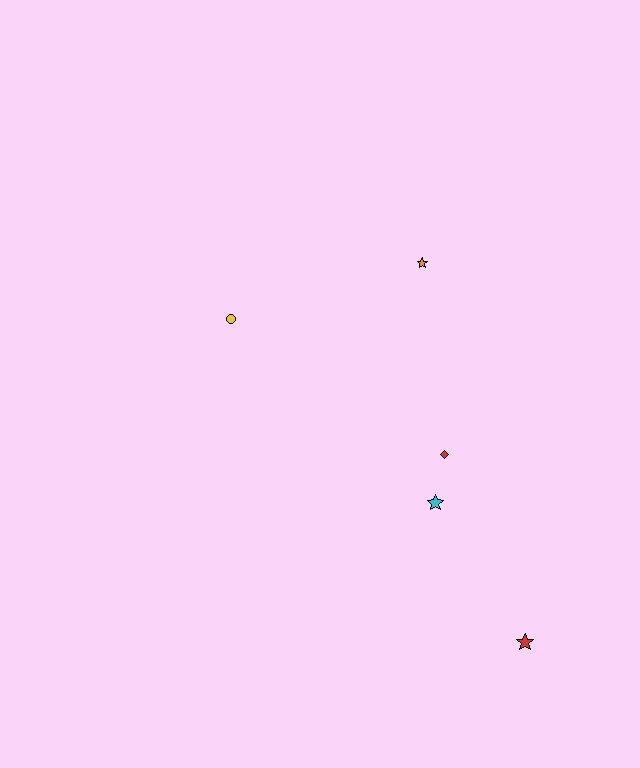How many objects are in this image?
There are 5 objects.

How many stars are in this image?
There are 3 stars.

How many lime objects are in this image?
There are no lime objects.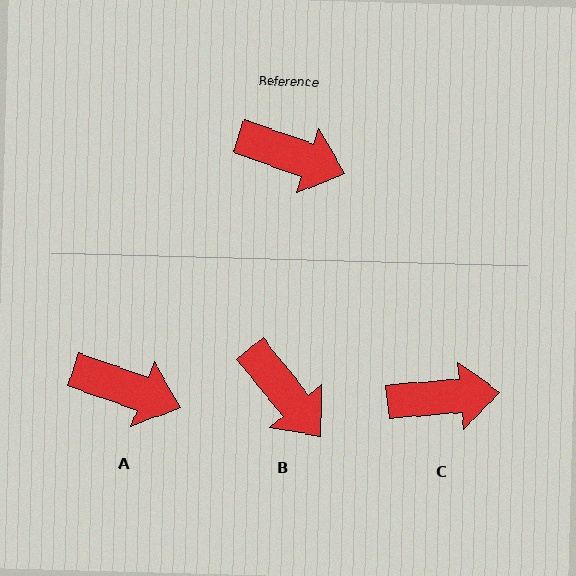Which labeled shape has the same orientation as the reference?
A.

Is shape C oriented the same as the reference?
No, it is off by about 24 degrees.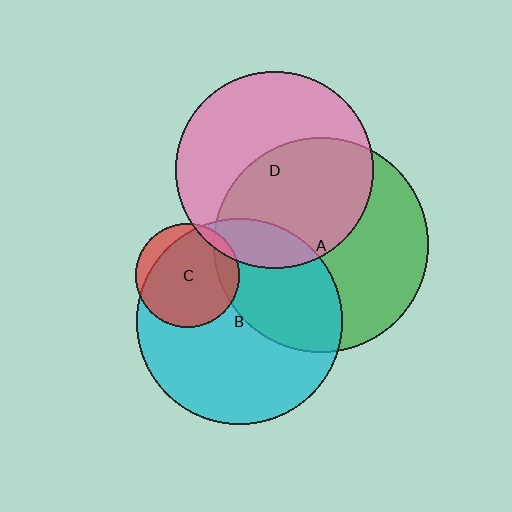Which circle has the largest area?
Circle A (green).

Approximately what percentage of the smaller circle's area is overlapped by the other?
Approximately 5%.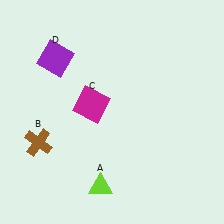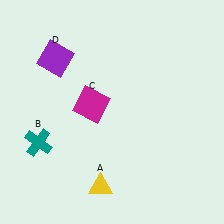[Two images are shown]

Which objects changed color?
A changed from lime to yellow. B changed from brown to teal.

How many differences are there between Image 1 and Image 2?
There are 2 differences between the two images.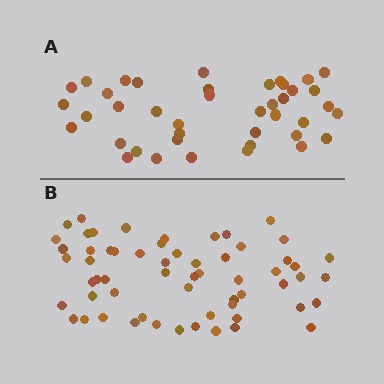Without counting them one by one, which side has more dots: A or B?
Region B (the bottom region) has more dots.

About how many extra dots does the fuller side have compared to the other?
Region B has approximately 20 more dots than region A.